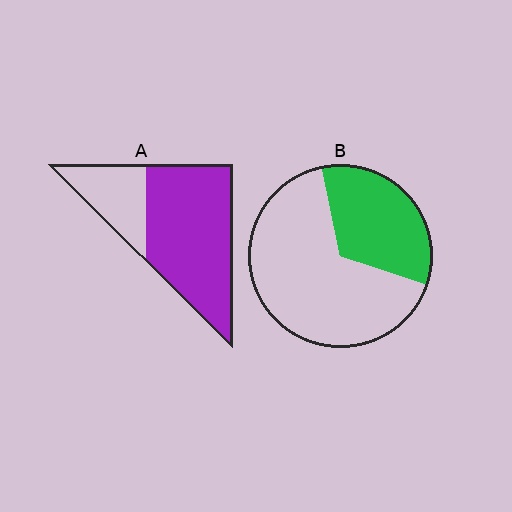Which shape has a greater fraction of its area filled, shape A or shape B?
Shape A.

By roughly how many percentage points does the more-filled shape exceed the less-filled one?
By roughly 40 percentage points (A over B).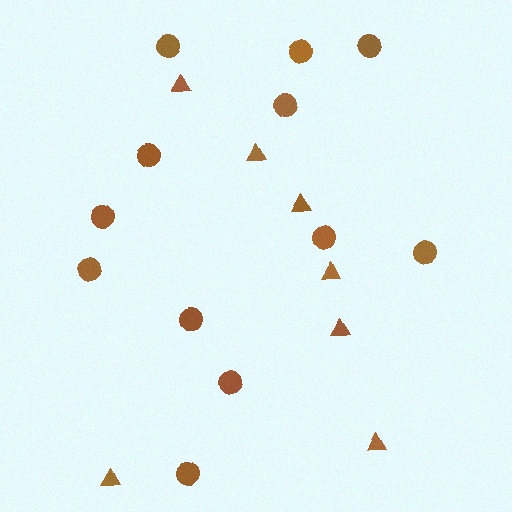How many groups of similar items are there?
There are 2 groups: one group of circles (12) and one group of triangles (7).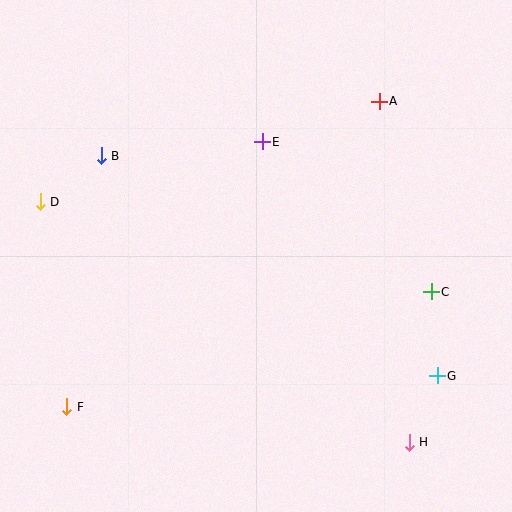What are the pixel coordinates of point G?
Point G is at (437, 376).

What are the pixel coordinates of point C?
Point C is at (431, 292).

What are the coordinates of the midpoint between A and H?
The midpoint between A and H is at (394, 272).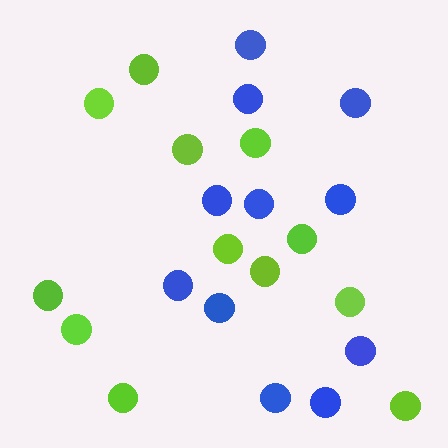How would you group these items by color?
There are 2 groups: one group of lime circles (12) and one group of blue circles (11).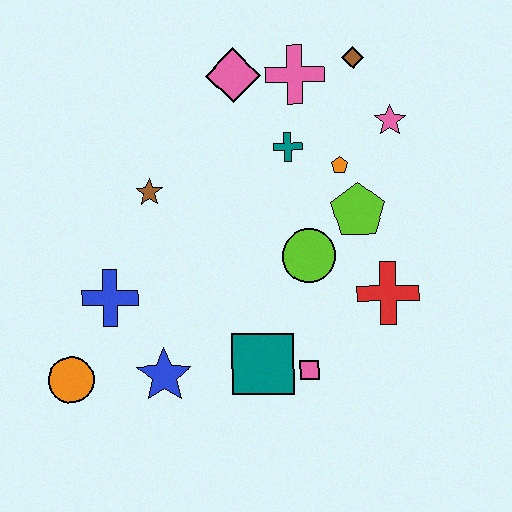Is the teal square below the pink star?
Yes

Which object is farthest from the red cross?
The orange circle is farthest from the red cross.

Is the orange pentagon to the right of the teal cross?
Yes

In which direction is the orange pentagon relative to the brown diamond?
The orange pentagon is below the brown diamond.